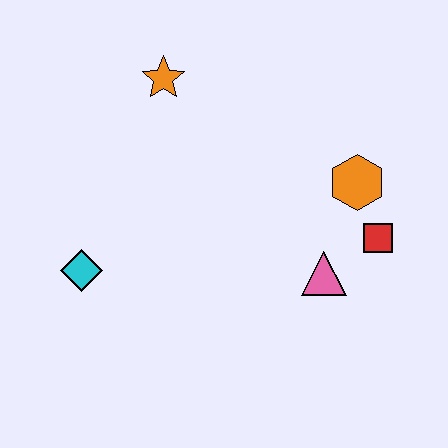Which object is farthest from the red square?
The cyan diamond is farthest from the red square.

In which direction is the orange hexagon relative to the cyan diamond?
The orange hexagon is to the right of the cyan diamond.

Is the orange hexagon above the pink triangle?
Yes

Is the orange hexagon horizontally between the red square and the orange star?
Yes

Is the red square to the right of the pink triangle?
Yes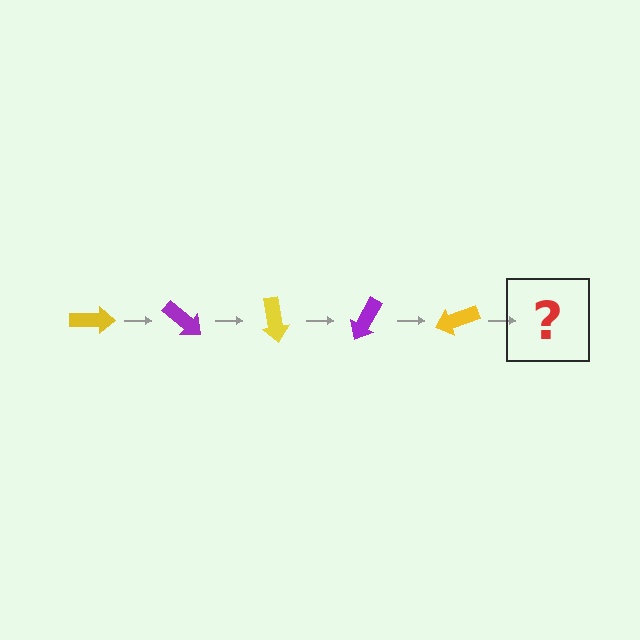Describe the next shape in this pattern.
It should be a purple arrow, rotated 200 degrees from the start.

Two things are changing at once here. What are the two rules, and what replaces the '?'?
The two rules are that it rotates 40 degrees each step and the color cycles through yellow and purple. The '?' should be a purple arrow, rotated 200 degrees from the start.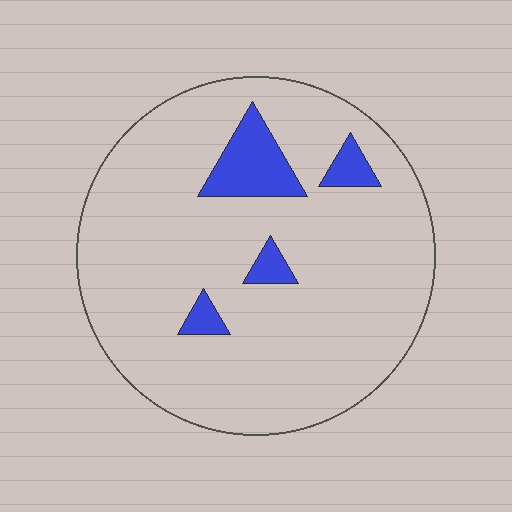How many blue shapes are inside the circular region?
4.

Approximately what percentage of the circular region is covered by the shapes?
Approximately 10%.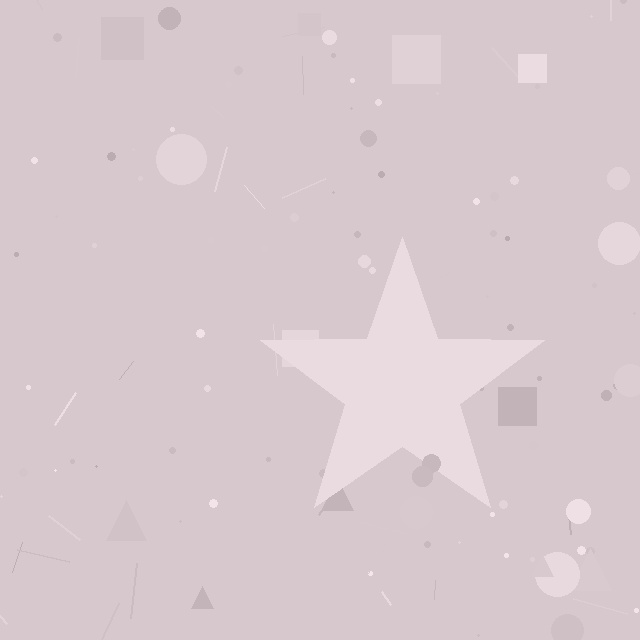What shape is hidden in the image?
A star is hidden in the image.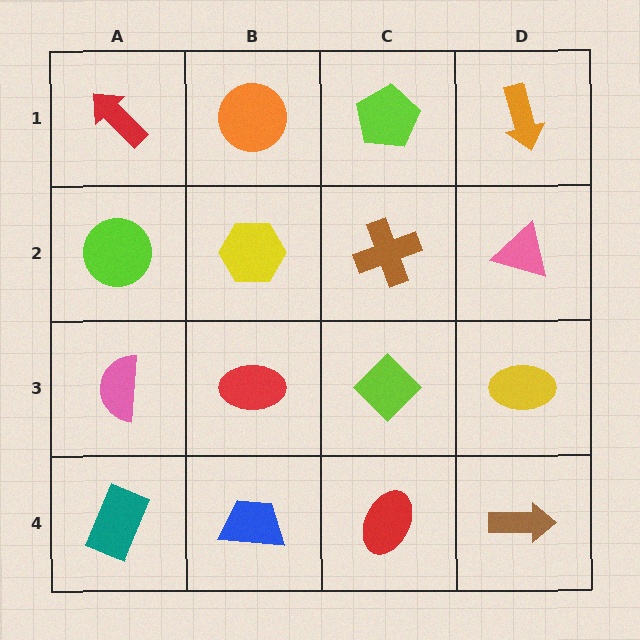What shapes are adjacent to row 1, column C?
A brown cross (row 2, column C), an orange circle (row 1, column B), an orange arrow (row 1, column D).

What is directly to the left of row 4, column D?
A red ellipse.